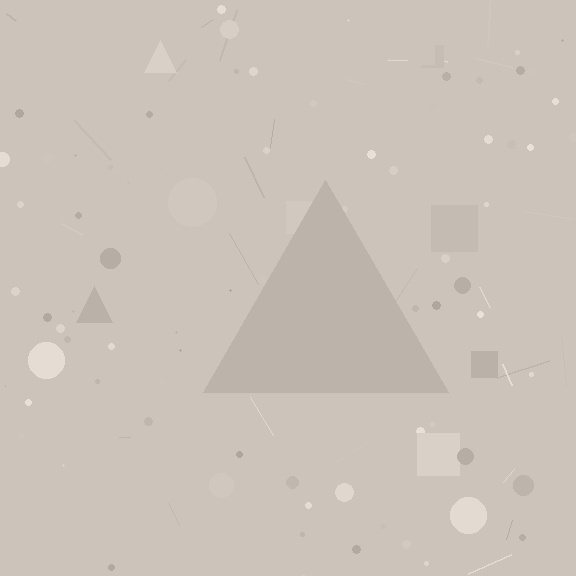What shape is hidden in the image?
A triangle is hidden in the image.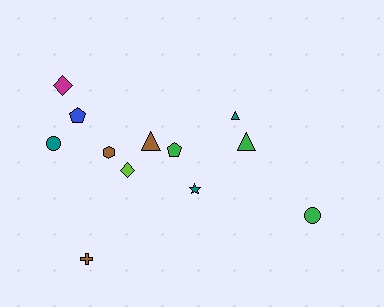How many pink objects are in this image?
There are no pink objects.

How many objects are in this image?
There are 12 objects.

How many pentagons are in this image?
There are 2 pentagons.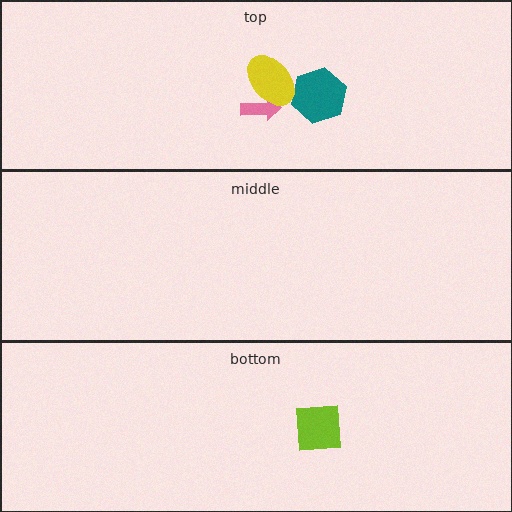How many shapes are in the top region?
3.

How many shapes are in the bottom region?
1.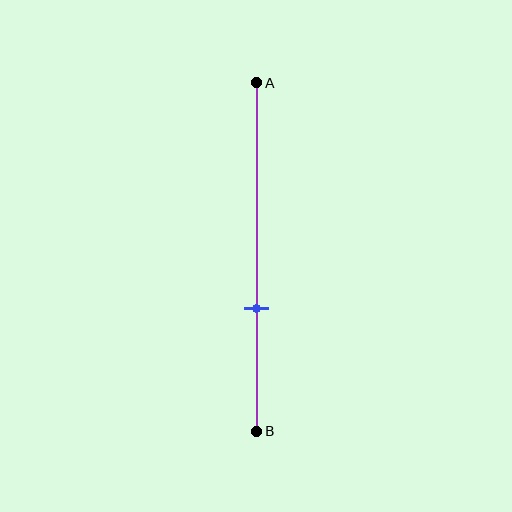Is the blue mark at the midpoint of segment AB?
No, the mark is at about 65% from A, not at the 50% midpoint.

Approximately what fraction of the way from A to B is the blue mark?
The blue mark is approximately 65% of the way from A to B.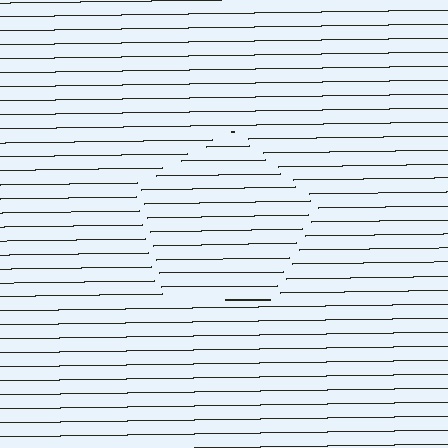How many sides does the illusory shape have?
5 sides — the line-ends trace a pentagon.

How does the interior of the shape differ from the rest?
The interior of the shape contains the same grating, shifted by half a period — the contour is defined by the phase discontinuity where line-ends from the inner and outer gratings abut.